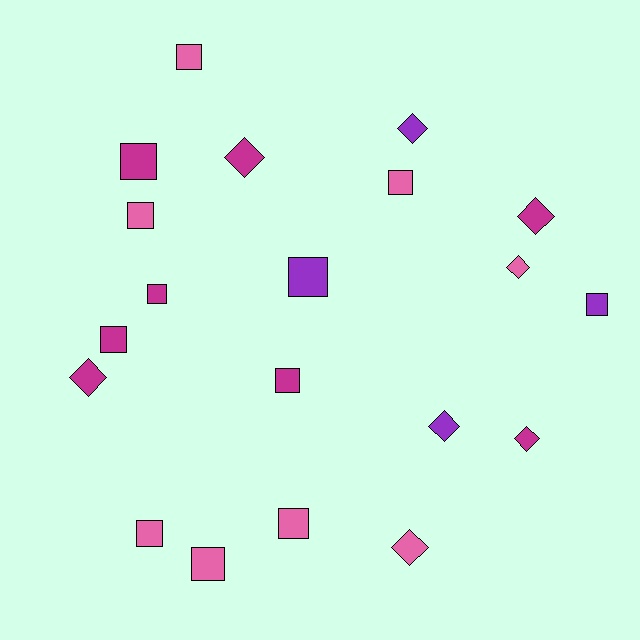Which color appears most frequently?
Pink, with 8 objects.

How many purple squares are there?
There are 2 purple squares.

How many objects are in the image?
There are 20 objects.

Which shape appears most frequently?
Square, with 12 objects.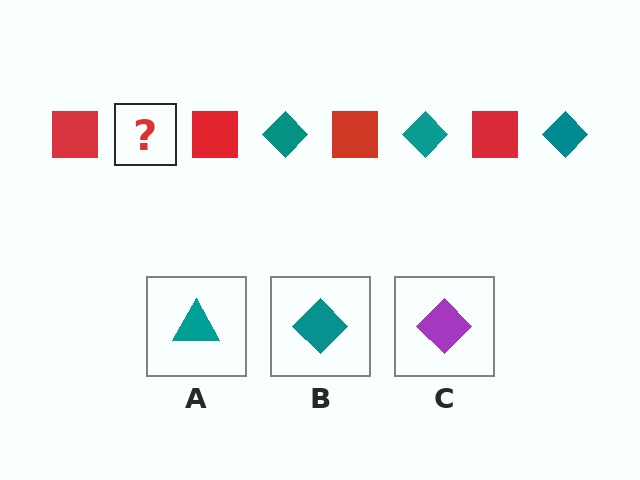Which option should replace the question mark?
Option B.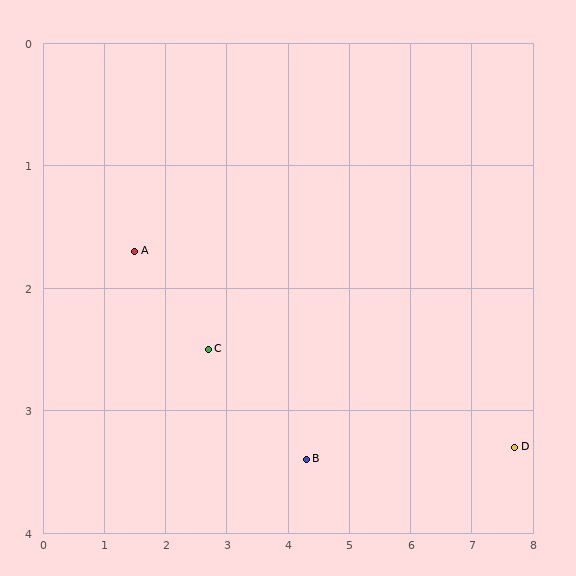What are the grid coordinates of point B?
Point B is at approximately (4.3, 3.4).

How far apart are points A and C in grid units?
Points A and C are about 1.4 grid units apart.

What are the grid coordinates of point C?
Point C is at approximately (2.7, 2.5).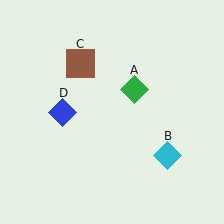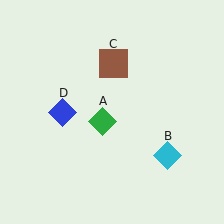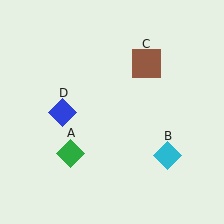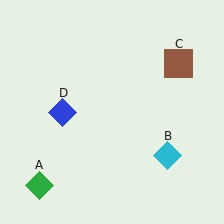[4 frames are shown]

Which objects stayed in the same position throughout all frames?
Cyan diamond (object B) and blue diamond (object D) remained stationary.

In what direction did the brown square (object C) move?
The brown square (object C) moved right.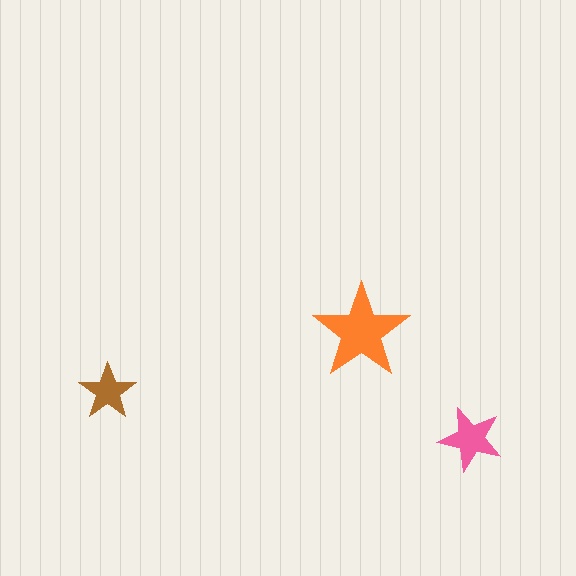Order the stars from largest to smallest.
the orange one, the pink one, the brown one.